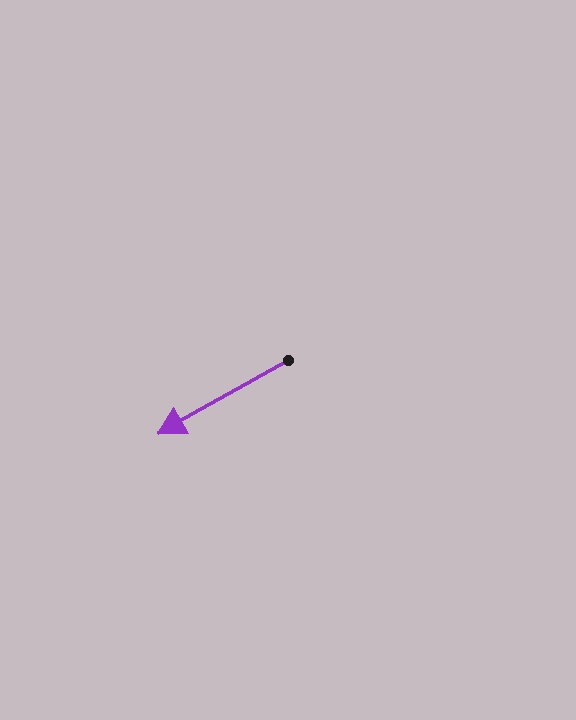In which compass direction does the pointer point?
Southwest.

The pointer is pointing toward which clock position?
Roughly 8 o'clock.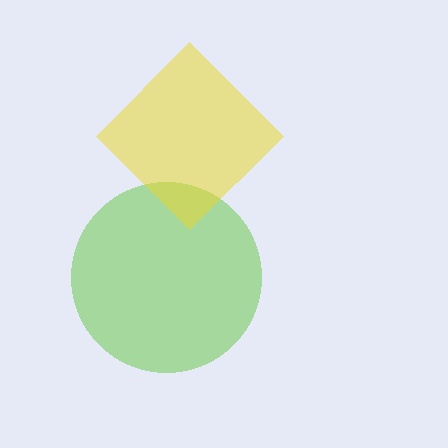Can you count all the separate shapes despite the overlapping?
Yes, there are 2 separate shapes.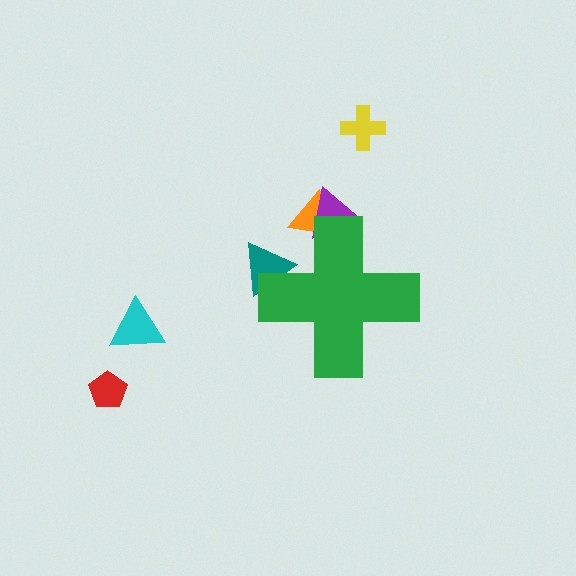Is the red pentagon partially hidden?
No, the red pentagon is fully visible.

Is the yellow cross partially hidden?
No, the yellow cross is fully visible.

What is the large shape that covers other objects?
A green cross.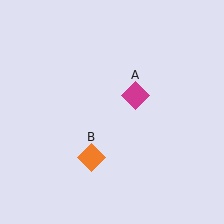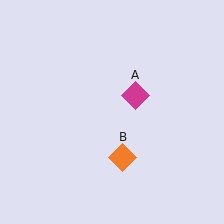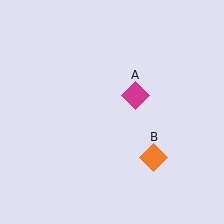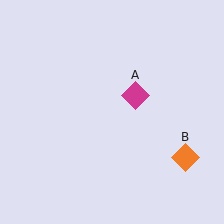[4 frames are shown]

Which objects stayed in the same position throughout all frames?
Magenta diamond (object A) remained stationary.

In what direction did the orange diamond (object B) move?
The orange diamond (object B) moved right.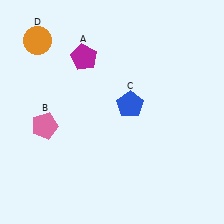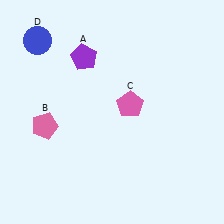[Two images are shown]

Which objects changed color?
A changed from magenta to purple. C changed from blue to pink. D changed from orange to blue.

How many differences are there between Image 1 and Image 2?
There are 3 differences between the two images.